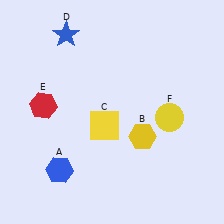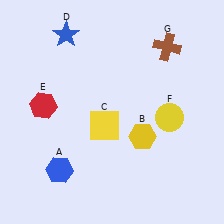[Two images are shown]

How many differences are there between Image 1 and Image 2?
There is 1 difference between the two images.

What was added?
A brown cross (G) was added in Image 2.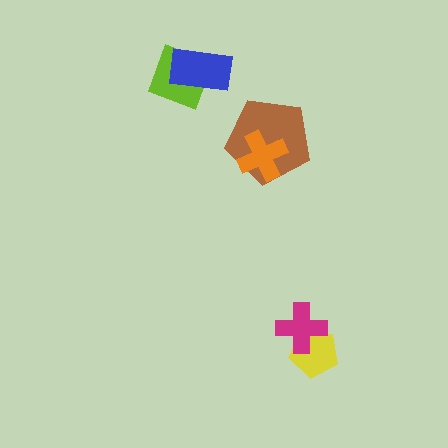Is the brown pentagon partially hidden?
Yes, it is partially covered by another shape.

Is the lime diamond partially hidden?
Yes, it is partially covered by another shape.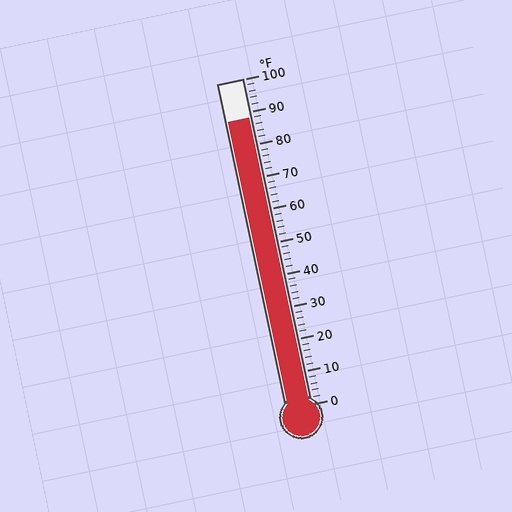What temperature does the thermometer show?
The thermometer shows approximately 88°F.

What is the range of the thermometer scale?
The thermometer scale ranges from 0°F to 100°F.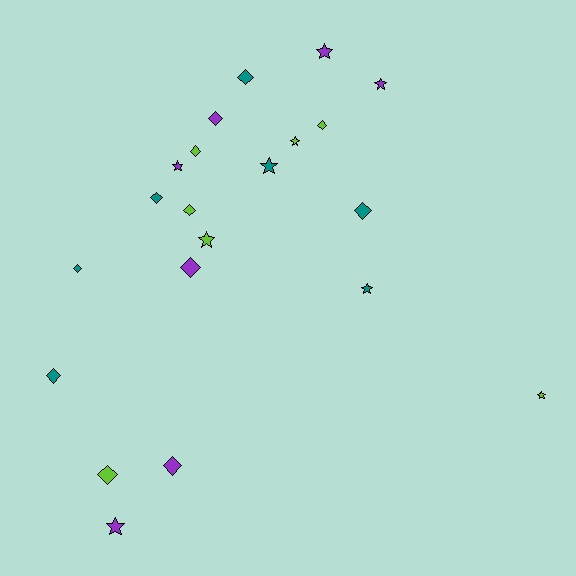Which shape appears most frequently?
Diamond, with 12 objects.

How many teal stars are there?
There are 2 teal stars.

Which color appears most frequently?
Purple, with 7 objects.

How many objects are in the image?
There are 21 objects.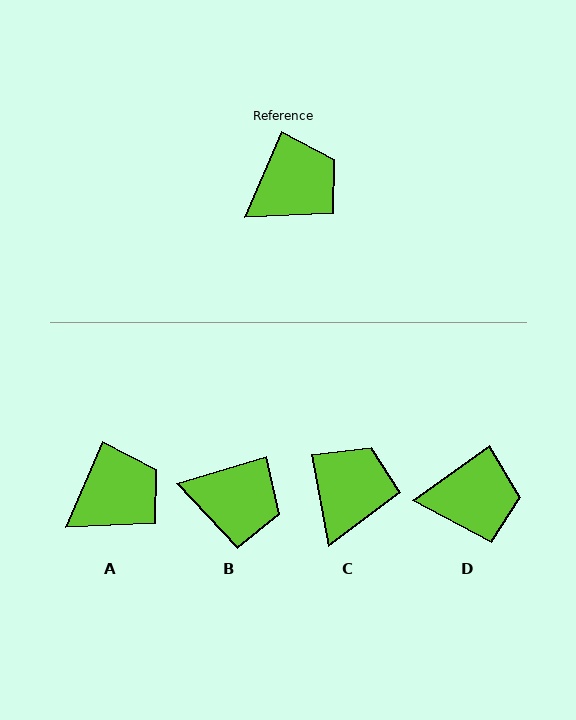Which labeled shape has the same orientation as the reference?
A.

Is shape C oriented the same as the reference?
No, it is off by about 34 degrees.